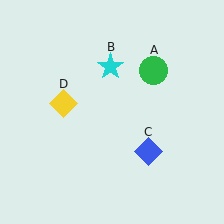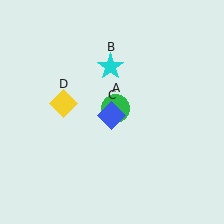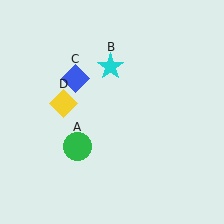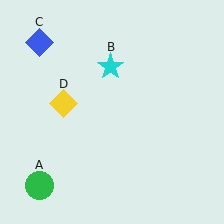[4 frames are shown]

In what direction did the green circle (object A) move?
The green circle (object A) moved down and to the left.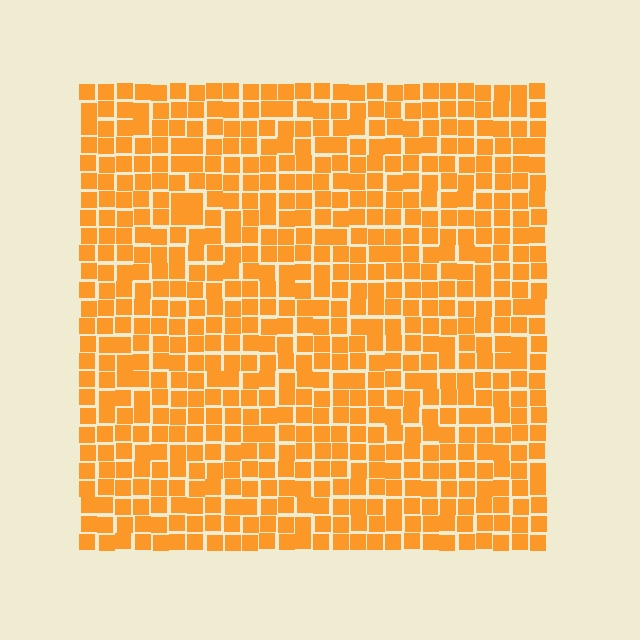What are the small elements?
The small elements are squares.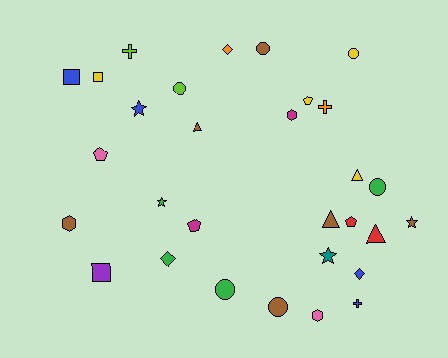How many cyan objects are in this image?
There are no cyan objects.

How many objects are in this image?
There are 30 objects.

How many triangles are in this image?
There are 4 triangles.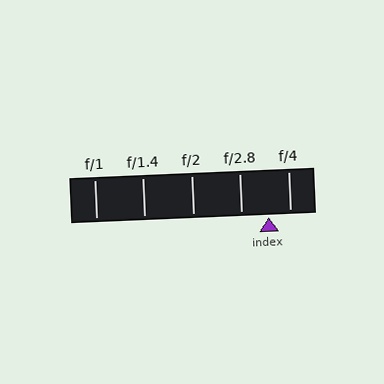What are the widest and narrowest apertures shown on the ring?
The widest aperture shown is f/1 and the narrowest is f/4.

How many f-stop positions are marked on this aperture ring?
There are 5 f-stop positions marked.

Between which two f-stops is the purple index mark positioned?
The index mark is between f/2.8 and f/4.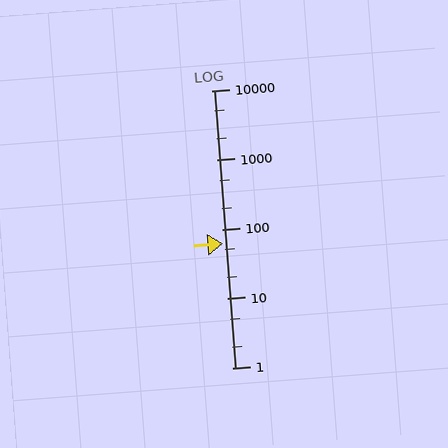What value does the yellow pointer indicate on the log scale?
The pointer indicates approximately 61.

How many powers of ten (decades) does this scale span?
The scale spans 4 decades, from 1 to 10000.